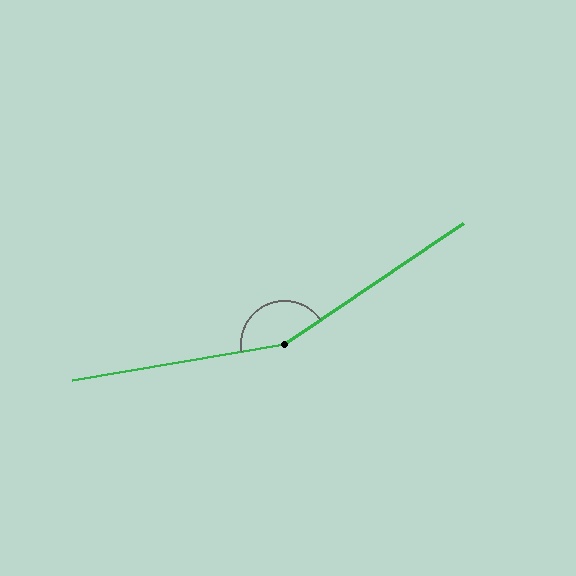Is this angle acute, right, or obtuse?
It is obtuse.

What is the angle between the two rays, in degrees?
Approximately 156 degrees.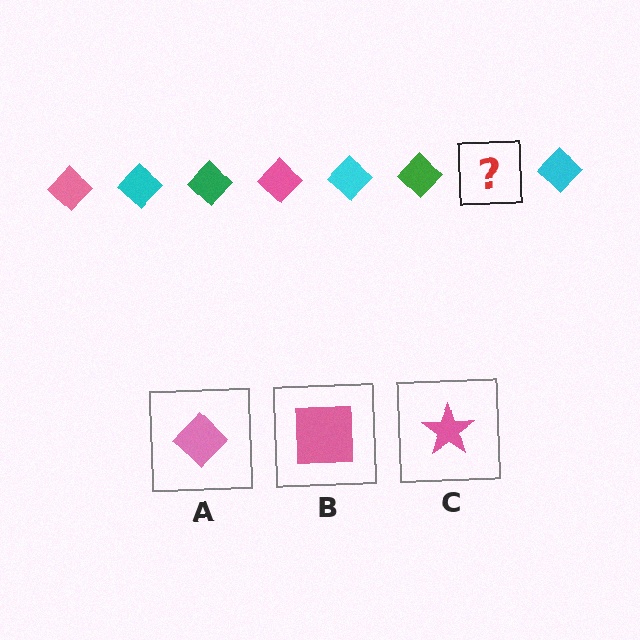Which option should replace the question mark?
Option A.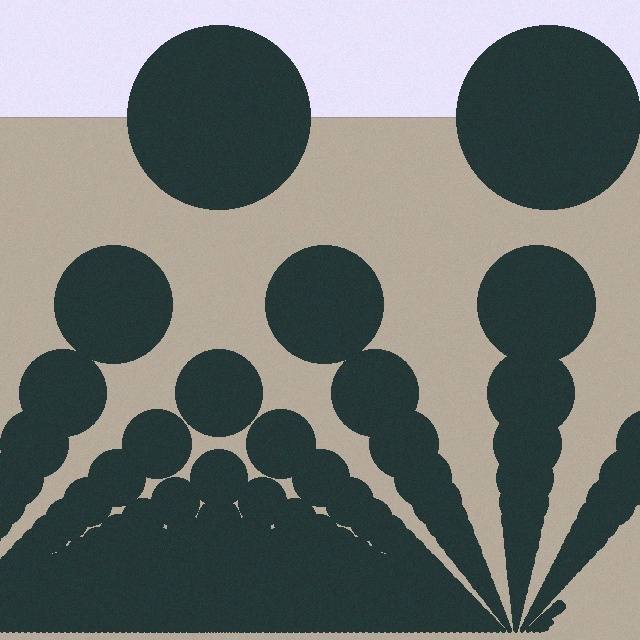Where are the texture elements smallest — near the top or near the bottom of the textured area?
Near the bottom.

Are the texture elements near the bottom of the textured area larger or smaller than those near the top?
Smaller. The gradient is inverted — elements near the bottom are smaller and denser.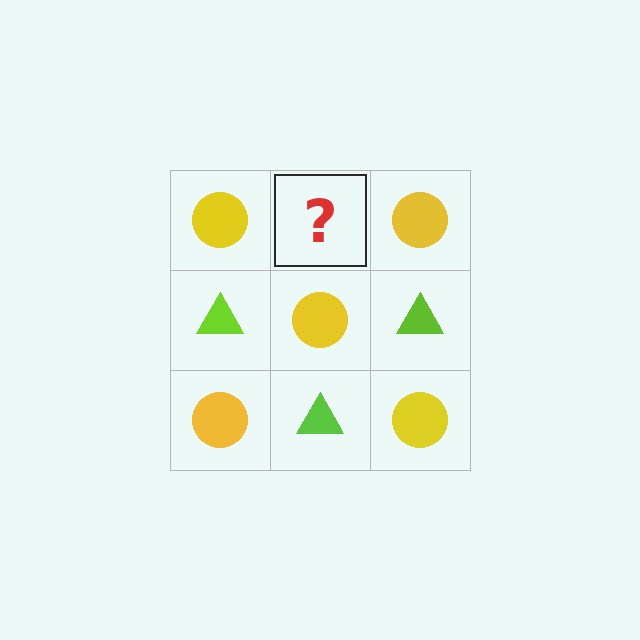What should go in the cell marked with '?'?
The missing cell should contain a lime triangle.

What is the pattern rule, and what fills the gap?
The rule is that it alternates yellow circle and lime triangle in a checkerboard pattern. The gap should be filled with a lime triangle.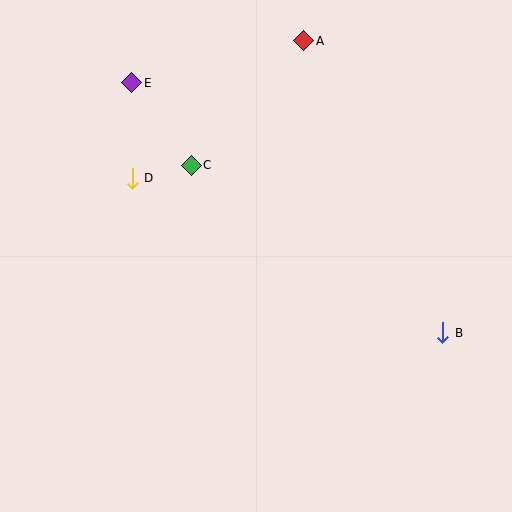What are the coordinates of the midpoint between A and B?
The midpoint between A and B is at (373, 187).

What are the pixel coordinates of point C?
Point C is at (191, 165).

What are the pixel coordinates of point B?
Point B is at (443, 333).